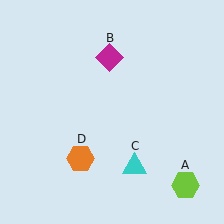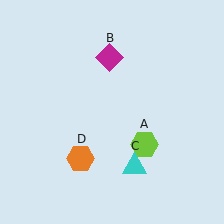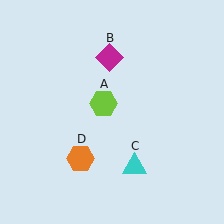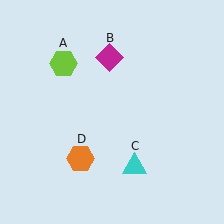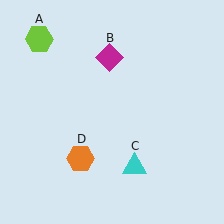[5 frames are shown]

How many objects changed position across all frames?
1 object changed position: lime hexagon (object A).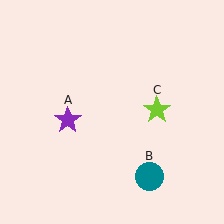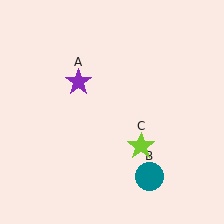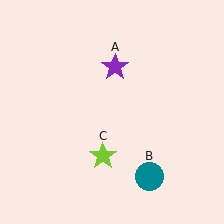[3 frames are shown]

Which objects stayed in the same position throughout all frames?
Teal circle (object B) remained stationary.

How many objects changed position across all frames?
2 objects changed position: purple star (object A), lime star (object C).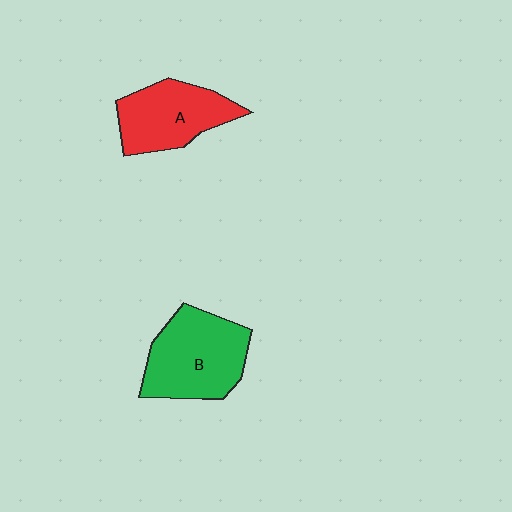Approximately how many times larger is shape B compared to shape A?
Approximately 1.2 times.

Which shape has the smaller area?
Shape A (red).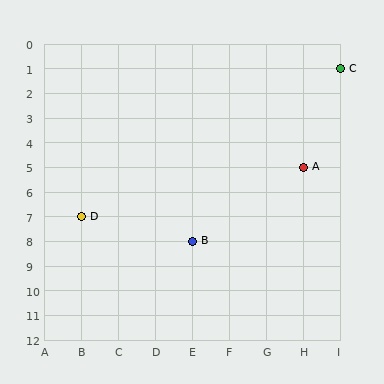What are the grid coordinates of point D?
Point D is at grid coordinates (B, 7).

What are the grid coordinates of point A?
Point A is at grid coordinates (H, 5).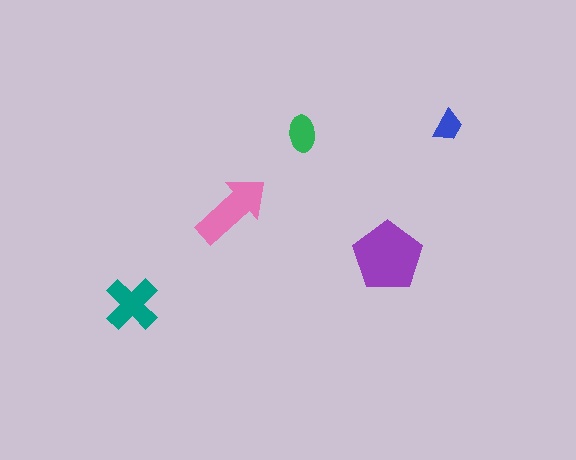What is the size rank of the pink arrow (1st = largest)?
2nd.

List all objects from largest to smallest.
The purple pentagon, the pink arrow, the teal cross, the green ellipse, the blue trapezoid.